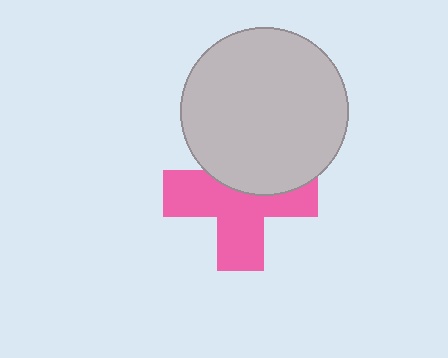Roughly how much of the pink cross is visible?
About half of it is visible (roughly 62%).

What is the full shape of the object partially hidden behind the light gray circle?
The partially hidden object is a pink cross.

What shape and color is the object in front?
The object in front is a light gray circle.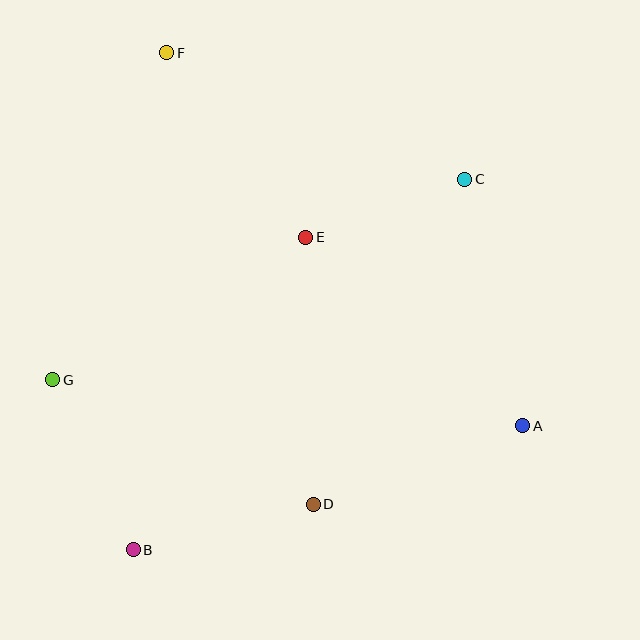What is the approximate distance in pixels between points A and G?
The distance between A and G is approximately 472 pixels.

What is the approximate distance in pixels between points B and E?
The distance between B and E is approximately 357 pixels.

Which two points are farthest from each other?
Points A and F are farthest from each other.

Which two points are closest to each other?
Points C and E are closest to each other.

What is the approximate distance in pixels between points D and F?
The distance between D and F is approximately 475 pixels.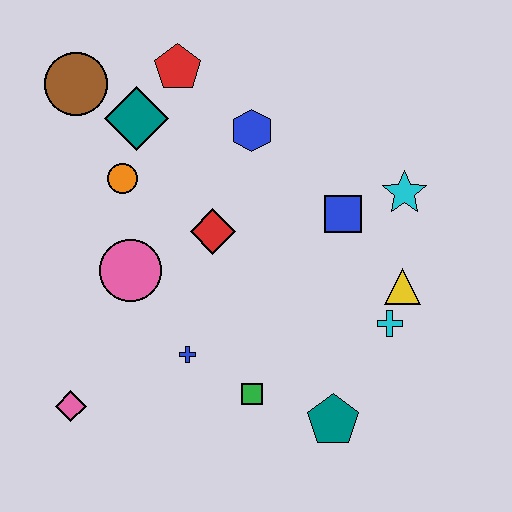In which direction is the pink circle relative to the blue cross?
The pink circle is above the blue cross.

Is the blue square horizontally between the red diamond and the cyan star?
Yes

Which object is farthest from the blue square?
The pink diamond is farthest from the blue square.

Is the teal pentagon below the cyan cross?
Yes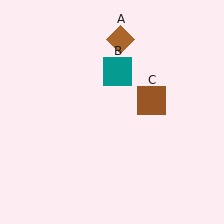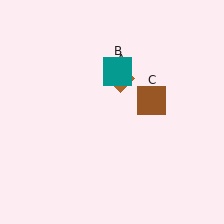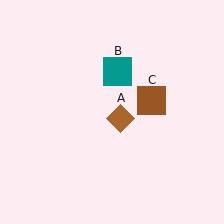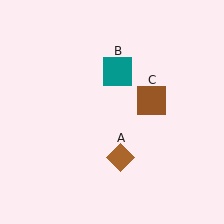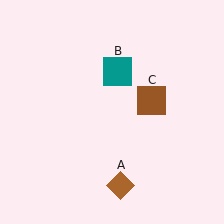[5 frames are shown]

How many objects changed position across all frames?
1 object changed position: brown diamond (object A).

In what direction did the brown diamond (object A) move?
The brown diamond (object A) moved down.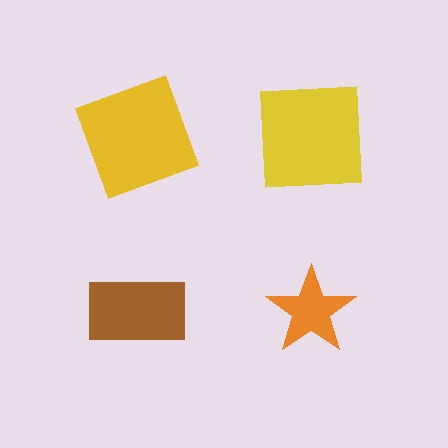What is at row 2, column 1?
A brown rectangle.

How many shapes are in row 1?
2 shapes.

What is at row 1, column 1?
A yellow square.